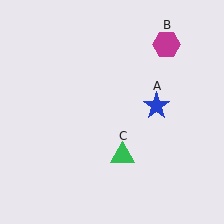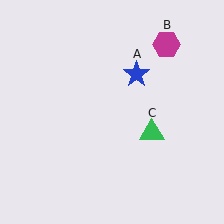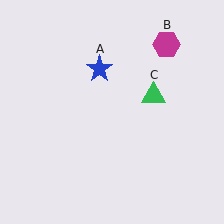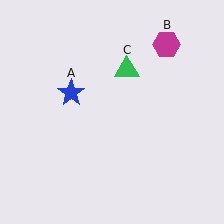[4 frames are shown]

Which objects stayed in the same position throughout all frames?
Magenta hexagon (object B) remained stationary.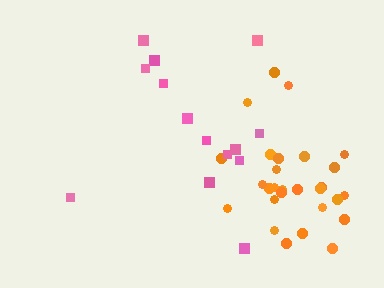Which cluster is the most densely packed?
Orange.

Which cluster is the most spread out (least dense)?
Pink.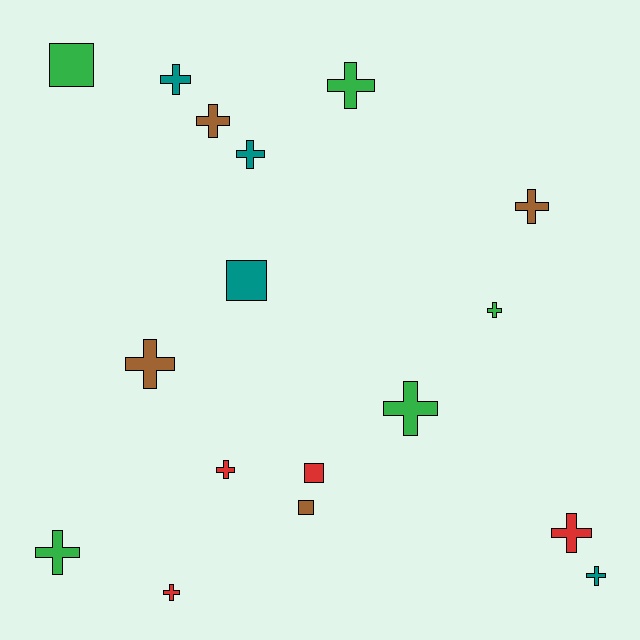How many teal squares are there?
There is 1 teal square.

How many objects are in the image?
There are 17 objects.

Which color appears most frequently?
Green, with 5 objects.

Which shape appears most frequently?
Cross, with 13 objects.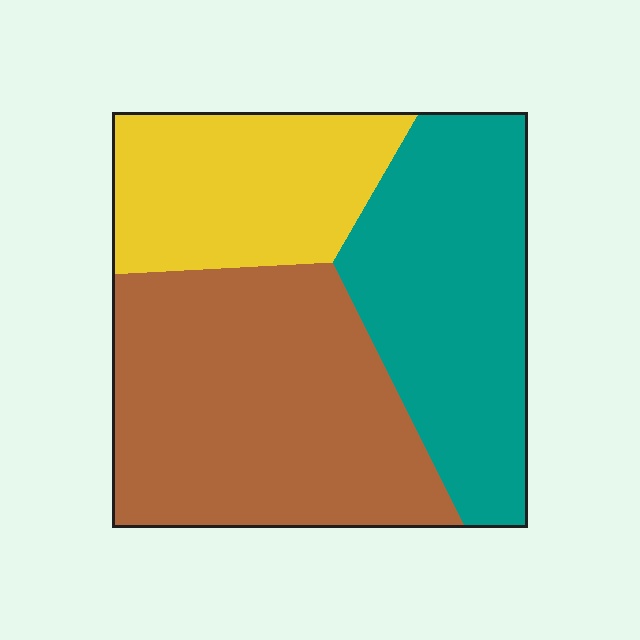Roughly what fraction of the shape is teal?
Teal covers roughly 35% of the shape.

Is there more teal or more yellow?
Teal.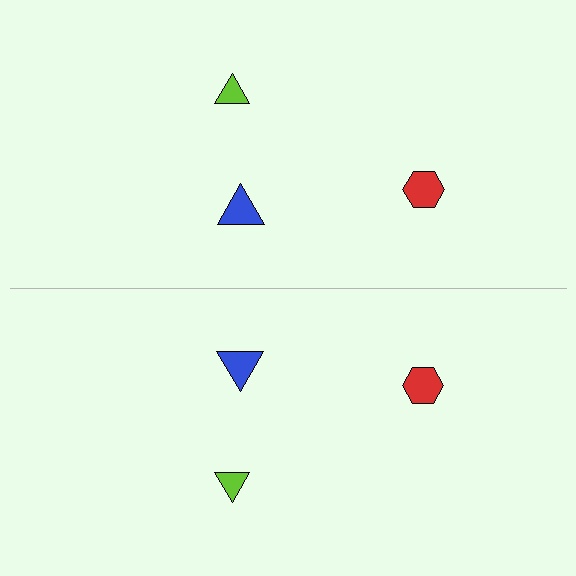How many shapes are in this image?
There are 6 shapes in this image.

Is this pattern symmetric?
Yes, this pattern has bilateral (reflection) symmetry.